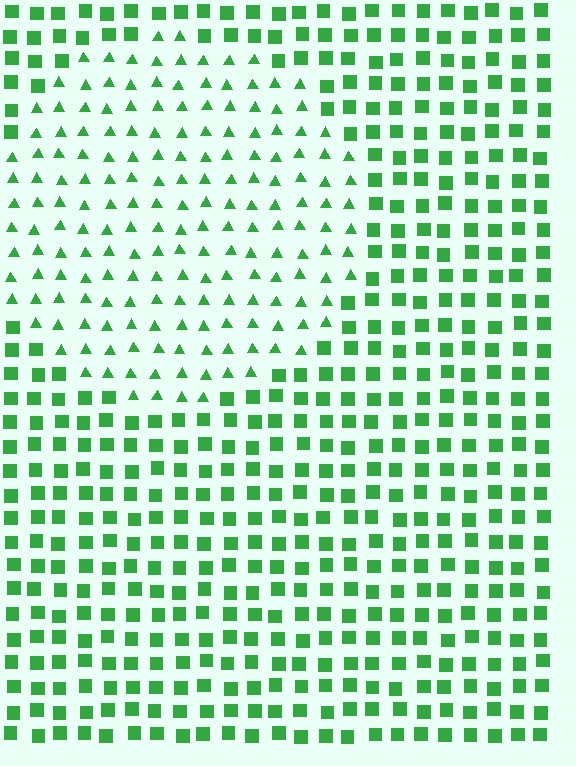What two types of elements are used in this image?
The image uses triangles inside the circle region and squares outside it.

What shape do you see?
I see a circle.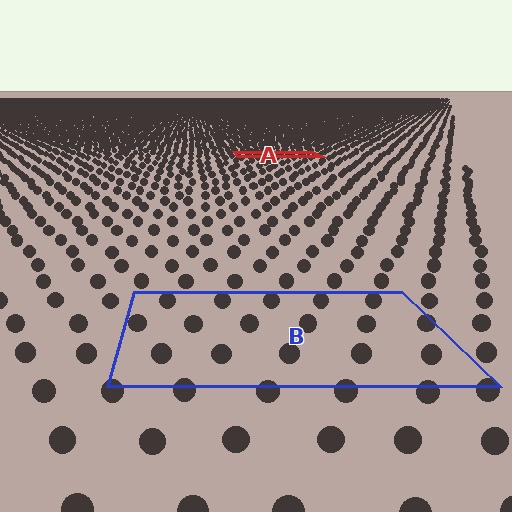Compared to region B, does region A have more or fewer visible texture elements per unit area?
Region A has more texture elements per unit area — they are packed more densely because it is farther away.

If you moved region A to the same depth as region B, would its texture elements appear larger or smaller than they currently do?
They would appear larger. At a closer depth, the same texture elements are projected at a bigger on-screen size.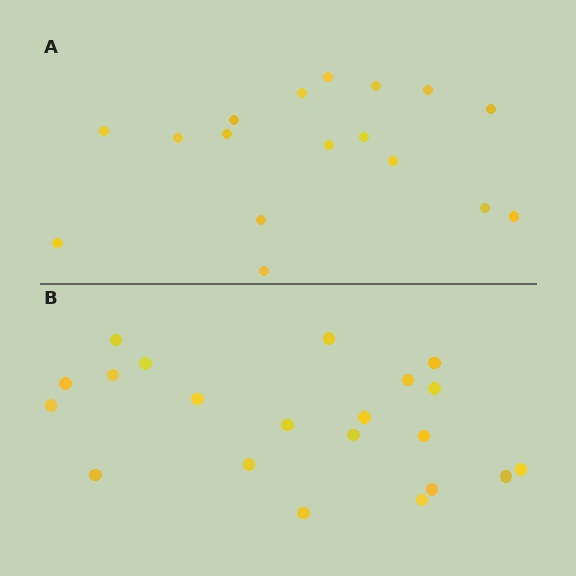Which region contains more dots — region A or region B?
Region B (the bottom region) has more dots.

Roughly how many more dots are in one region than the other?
Region B has about 4 more dots than region A.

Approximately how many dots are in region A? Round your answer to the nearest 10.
About 20 dots. (The exact count is 17, which rounds to 20.)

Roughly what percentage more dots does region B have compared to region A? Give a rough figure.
About 25% more.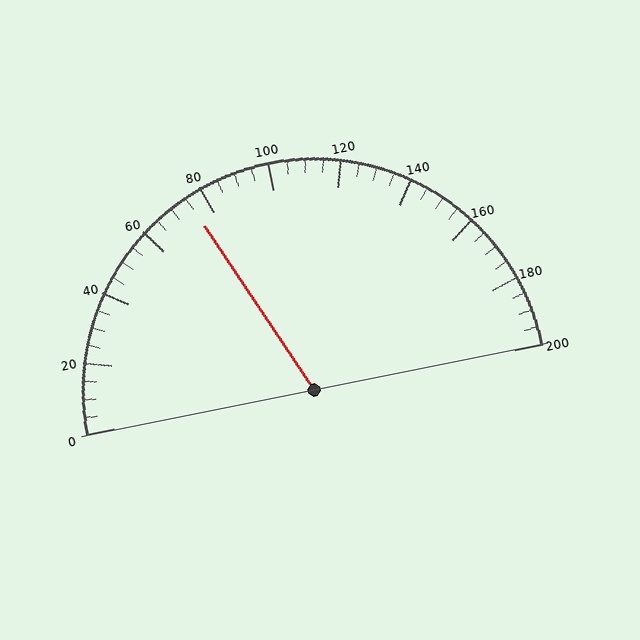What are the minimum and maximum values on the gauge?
The gauge ranges from 0 to 200.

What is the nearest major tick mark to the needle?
The nearest major tick mark is 80.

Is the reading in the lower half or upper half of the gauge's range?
The reading is in the lower half of the range (0 to 200).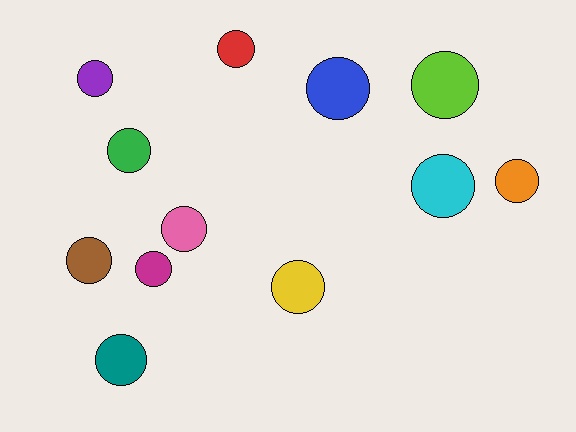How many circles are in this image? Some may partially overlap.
There are 12 circles.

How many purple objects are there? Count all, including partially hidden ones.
There is 1 purple object.